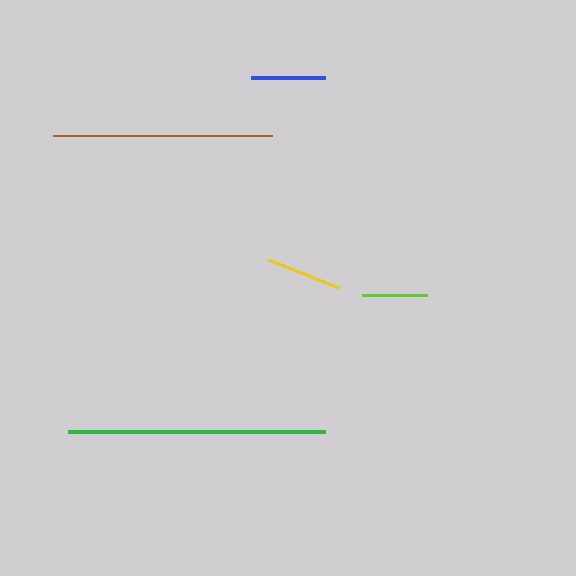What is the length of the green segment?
The green segment is approximately 257 pixels long.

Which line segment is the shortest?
The lime line is the shortest at approximately 65 pixels.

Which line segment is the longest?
The green line is the longest at approximately 257 pixels.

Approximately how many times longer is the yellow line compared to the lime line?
The yellow line is approximately 1.2 times the length of the lime line.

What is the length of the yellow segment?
The yellow segment is approximately 76 pixels long.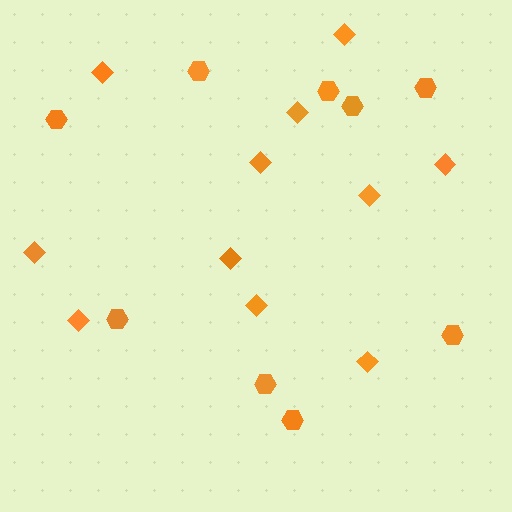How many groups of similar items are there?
There are 2 groups: one group of hexagons (9) and one group of diamonds (11).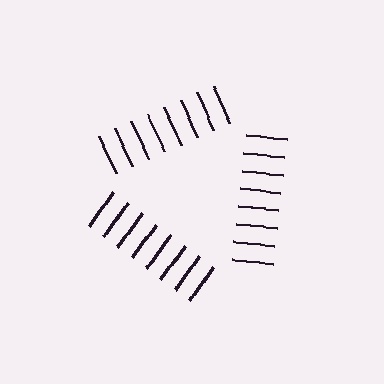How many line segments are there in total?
24 — 8 along each of the 3 edges.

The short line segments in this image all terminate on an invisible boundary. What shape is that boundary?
An illusory triangle — the line segments terminate on its edges but no continuous stroke is drawn.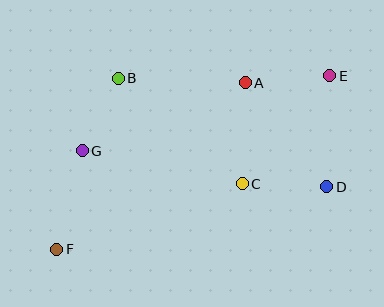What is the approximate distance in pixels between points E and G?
The distance between E and G is approximately 259 pixels.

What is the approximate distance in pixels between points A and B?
The distance between A and B is approximately 127 pixels.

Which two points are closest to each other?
Points B and G are closest to each other.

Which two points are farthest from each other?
Points E and F are farthest from each other.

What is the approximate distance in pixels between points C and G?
The distance between C and G is approximately 163 pixels.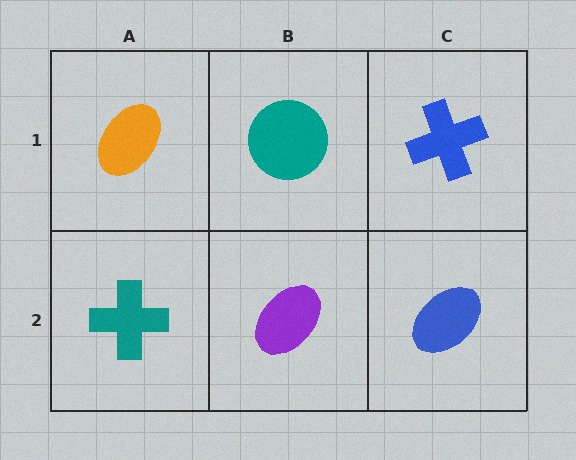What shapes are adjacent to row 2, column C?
A blue cross (row 1, column C), a purple ellipse (row 2, column B).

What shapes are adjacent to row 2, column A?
An orange ellipse (row 1, column A), a purple ellipse (row 2, column B).